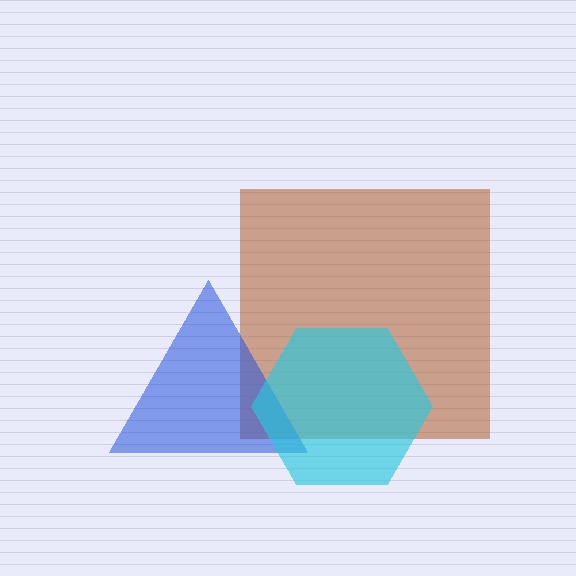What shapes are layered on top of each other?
The layered shapes are: a brown square, a blue triangle, a cyan hexagon.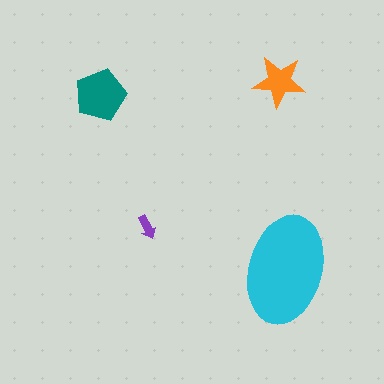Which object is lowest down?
The cyan ellipse is bottommost.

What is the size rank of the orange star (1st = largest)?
3rd.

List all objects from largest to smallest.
The cyan ellipse, the teal pentagon, the orange star, the purple arrow.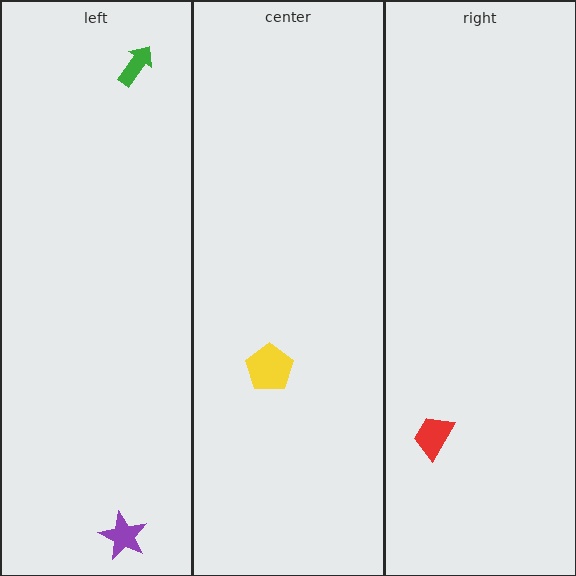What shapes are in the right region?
The red trapezoid.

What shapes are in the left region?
The green arrow, the purple star.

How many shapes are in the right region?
1.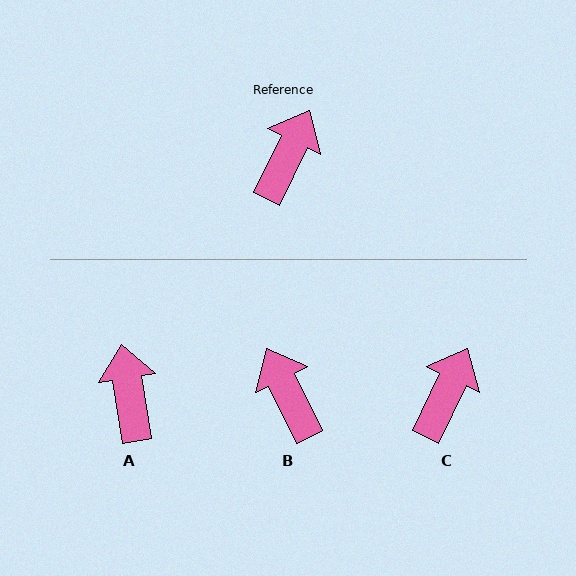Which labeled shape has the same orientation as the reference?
C.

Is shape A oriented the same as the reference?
No, it is off by about 35 degrees.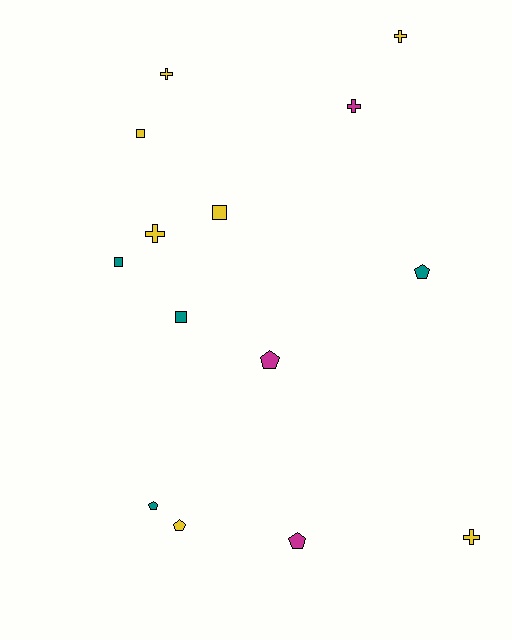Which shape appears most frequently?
Pentagon, with 5 objects.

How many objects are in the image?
There are 14 objects.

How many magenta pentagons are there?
There are 2 magenta pentagons.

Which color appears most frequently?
Yellow, with 7 objects.